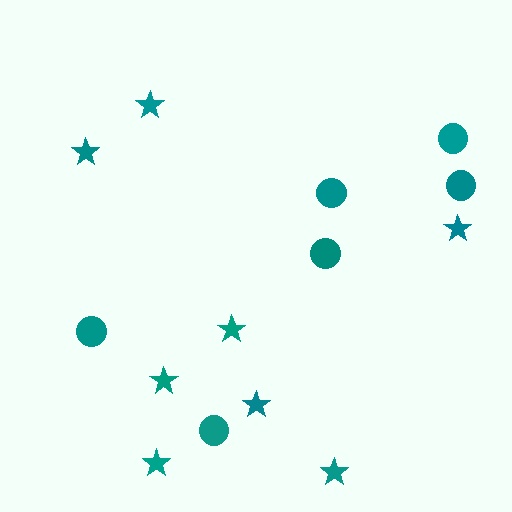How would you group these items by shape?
There are 2 groups: one group of circles (6) and one group of stars (8).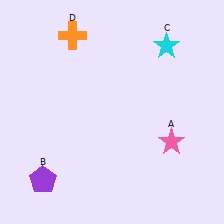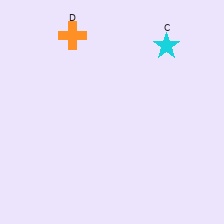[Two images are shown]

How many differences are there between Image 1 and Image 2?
There are 2 differences between the two images.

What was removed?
The pink star (A), the purple pentagon (B) were removed in Image 2.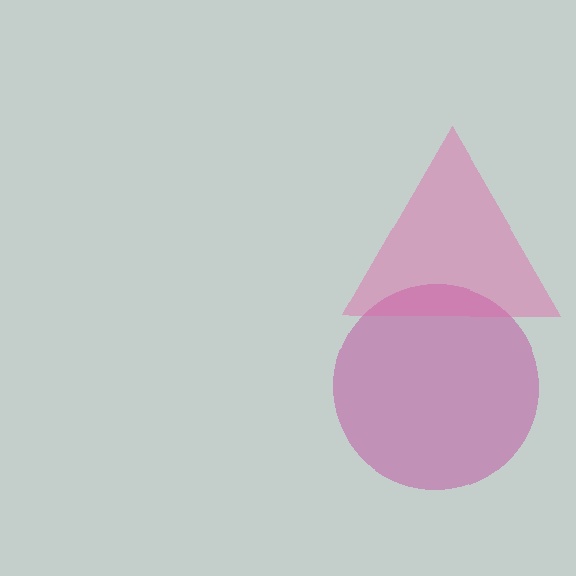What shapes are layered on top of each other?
The layered shapes are: a magenta circle, a pink triangle.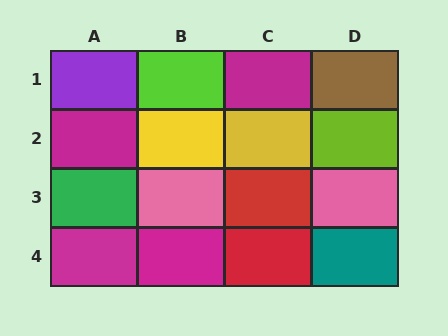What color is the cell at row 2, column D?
Lime.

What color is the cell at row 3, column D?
Pink.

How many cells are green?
1 cell is green.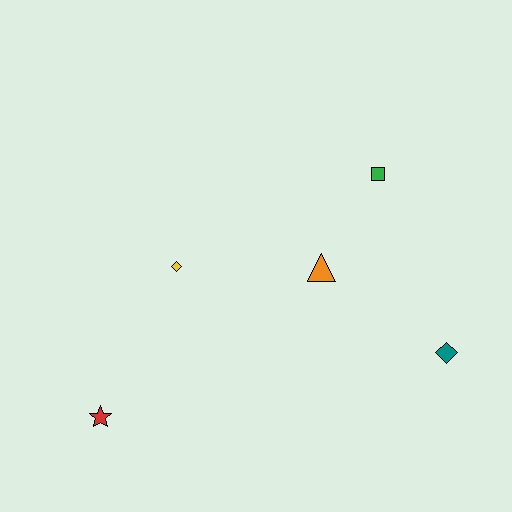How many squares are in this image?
There is 1 square.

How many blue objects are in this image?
There are no blue objects.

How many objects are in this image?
There are 5 objects.